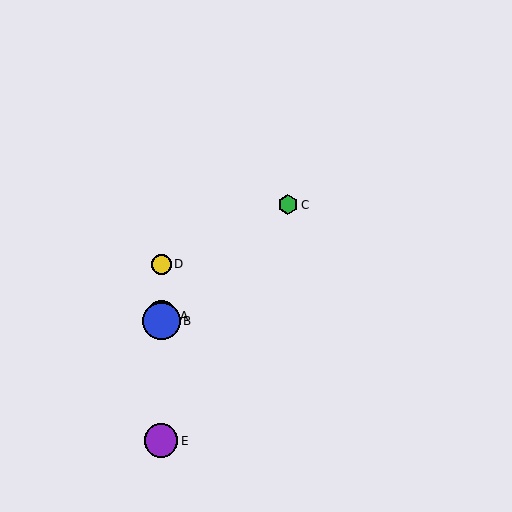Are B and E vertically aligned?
Yes, both are at x≈161.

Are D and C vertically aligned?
No, D is at x≈161 and C is at x≈288.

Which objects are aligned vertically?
Objects A, B, D, E are aligned vertically.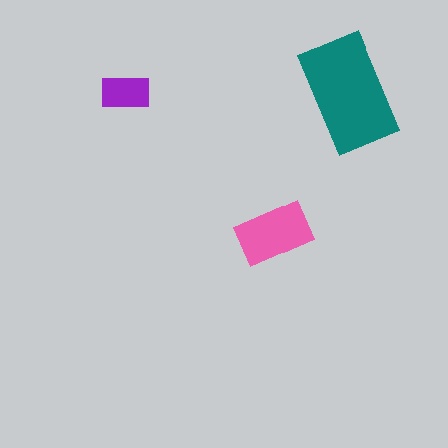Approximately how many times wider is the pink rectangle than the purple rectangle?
About 1.5 times wider.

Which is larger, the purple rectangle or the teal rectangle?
The teal one.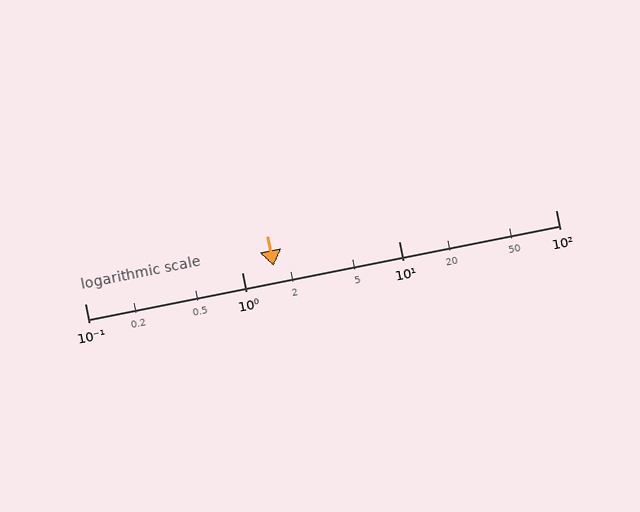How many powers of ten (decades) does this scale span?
The scale spans 3 decades, from 0.1 to 100.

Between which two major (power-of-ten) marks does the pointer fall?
The pointer is between 1 and 10.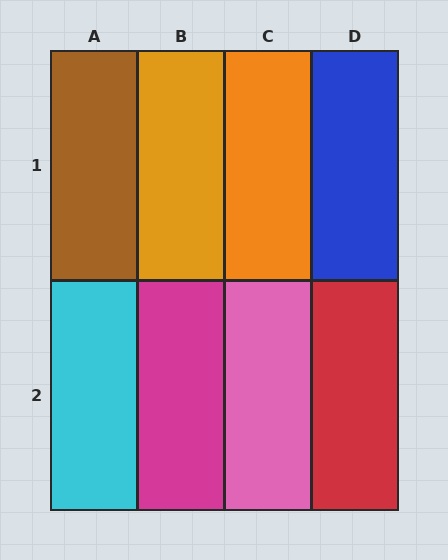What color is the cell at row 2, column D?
Red.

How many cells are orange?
2 cells are orange.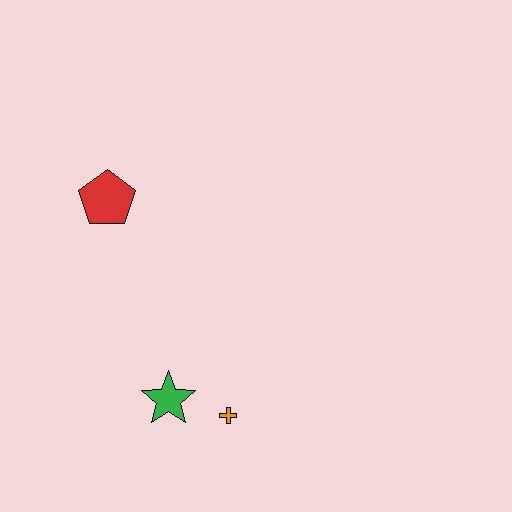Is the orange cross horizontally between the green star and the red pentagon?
No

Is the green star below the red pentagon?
Yes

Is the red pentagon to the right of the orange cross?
No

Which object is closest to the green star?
The orange cross is closest to the green star.